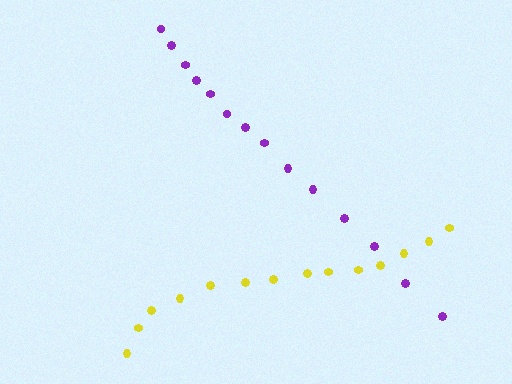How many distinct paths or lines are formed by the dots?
There are 2 distinct paths.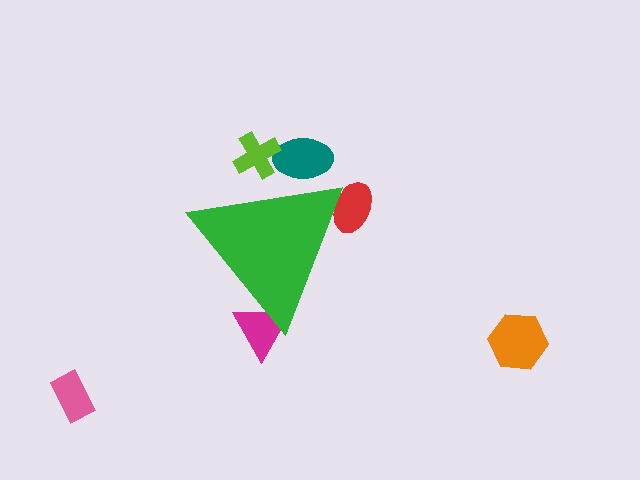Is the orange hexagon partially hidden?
No, the orange hexagon is fully visible.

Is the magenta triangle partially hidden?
Yes, the magenta triangle is partially hidden behind the green triangle.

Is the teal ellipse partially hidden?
Yes, the teal ellipse is partially hidden behind the green triangle.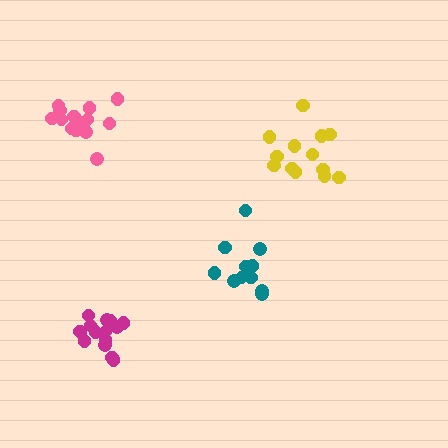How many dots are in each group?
Group 1: 11 dots, Group 2: 13 dots, Group 3: 15 dots, Group 4: 14 dots (53 total).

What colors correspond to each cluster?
The clusters are colored: teal, yellow, pink, magenta.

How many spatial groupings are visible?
There are 4 spatial groupings.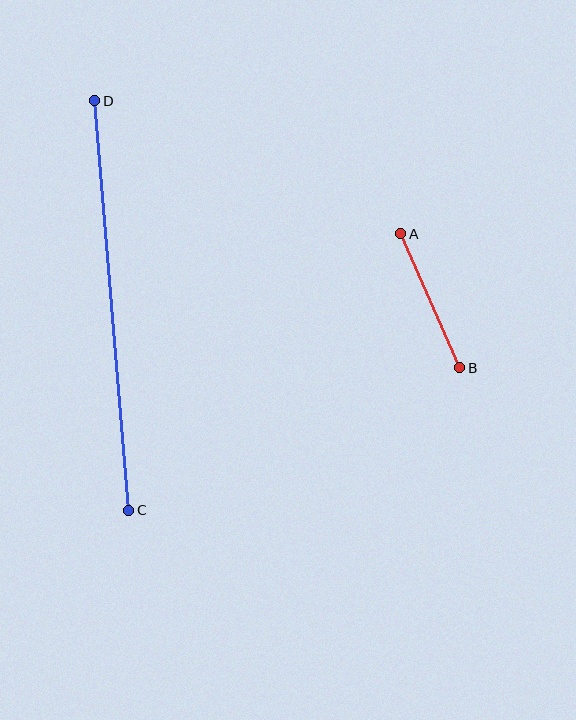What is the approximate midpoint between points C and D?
The midpoint is at approximately (112, 305) pixels.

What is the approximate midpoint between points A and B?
The midpoint is at approximately (430, 301) pixels.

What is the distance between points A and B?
The distance is approximately 146 pixels.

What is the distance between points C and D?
The distance is approximately 411 pixels.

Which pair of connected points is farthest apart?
Points C and D are farthest apart.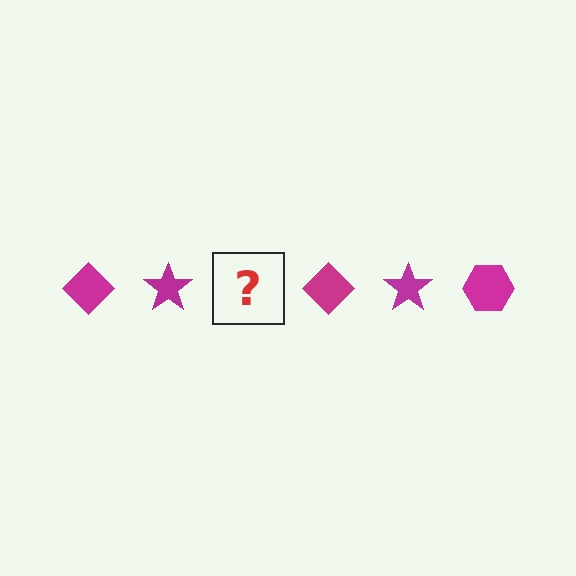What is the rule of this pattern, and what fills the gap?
The rule is that the pattern cycles through diamond, star, hexagon shapes in magenta. The gap should be filled with a magenta hexagon.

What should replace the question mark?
The question mark should be replaced with a magenta hexagon.